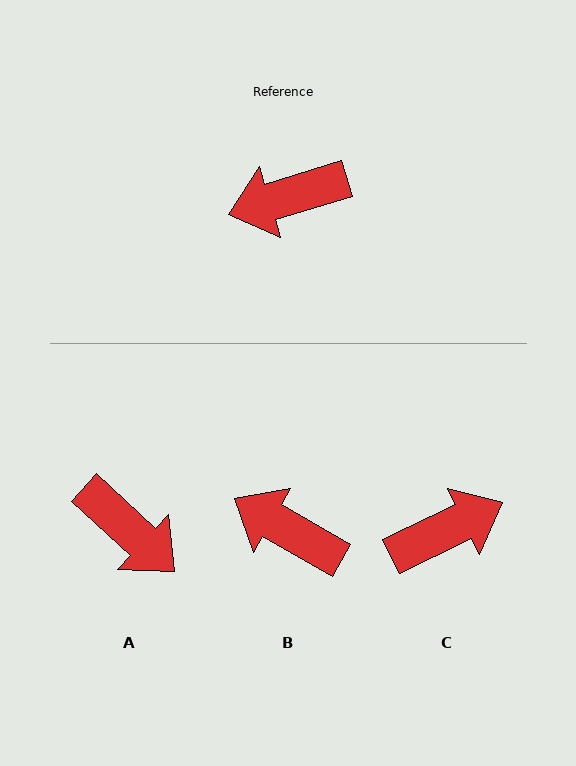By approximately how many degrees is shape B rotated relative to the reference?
Approximately 47 degrees clockwise.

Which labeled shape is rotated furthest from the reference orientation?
C, about 171 degrees away.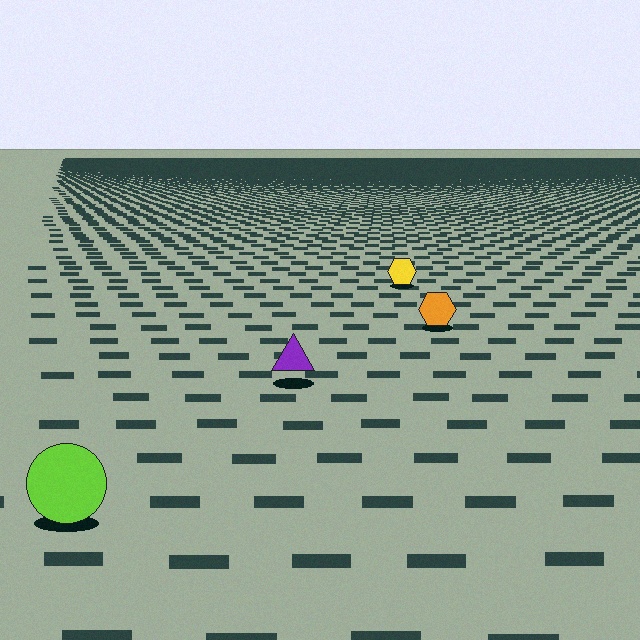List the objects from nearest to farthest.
From nearest to farthest: the lime circle, the purple triangle, the orange hexagon, the yellow hexagon.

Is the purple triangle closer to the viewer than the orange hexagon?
Yes. The purple triangle is closer — you can tell from the texture gradient: the ground texture is coarser near it.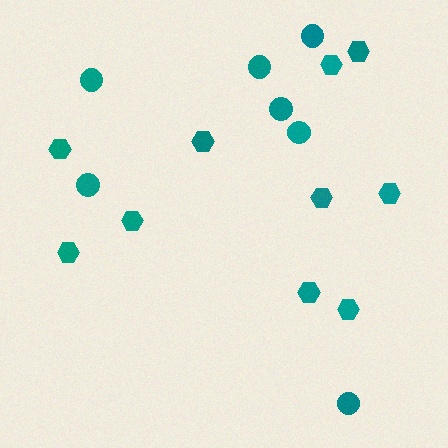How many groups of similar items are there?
There are 2 groups: one group of circles (7) and one group of hexagons (10).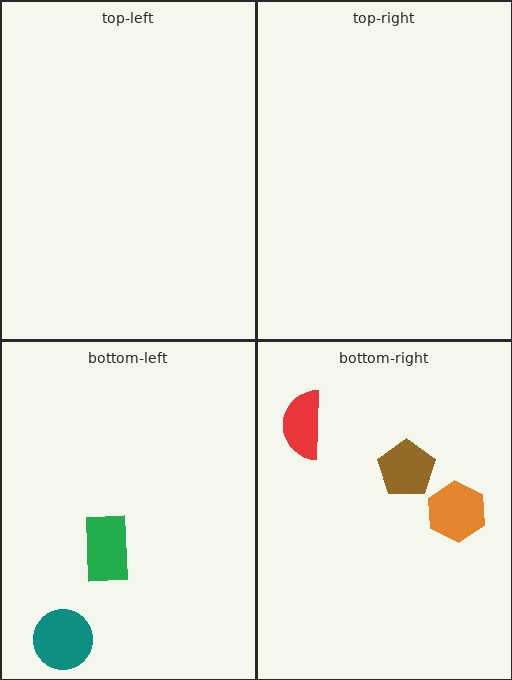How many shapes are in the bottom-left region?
2.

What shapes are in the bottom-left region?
The teal circle, the green rectangle.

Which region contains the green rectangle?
The bottom-left region.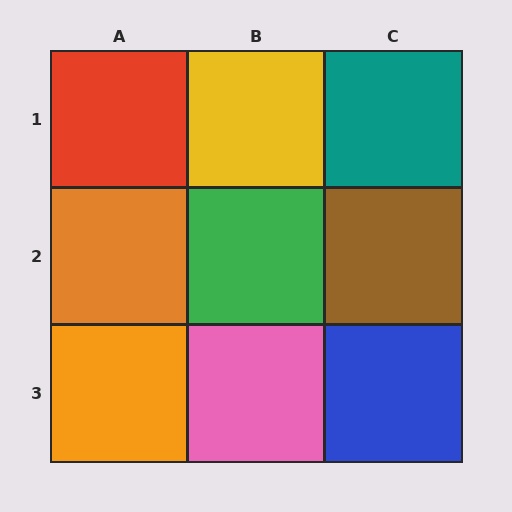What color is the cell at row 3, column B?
Pink.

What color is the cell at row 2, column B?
Green.